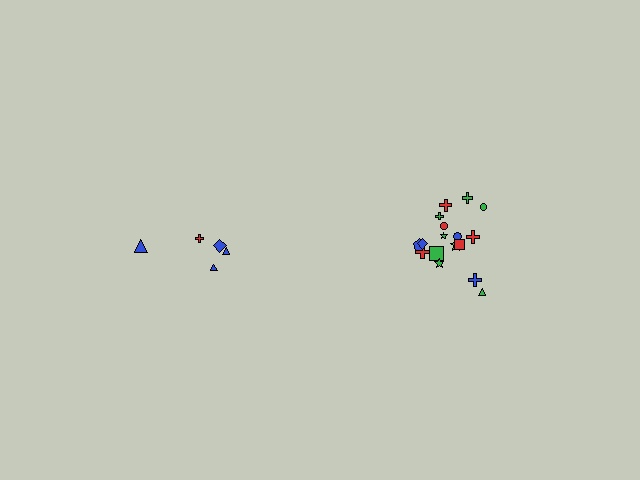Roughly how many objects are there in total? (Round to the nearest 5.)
Roughly 25 objects in total.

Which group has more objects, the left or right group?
The right group.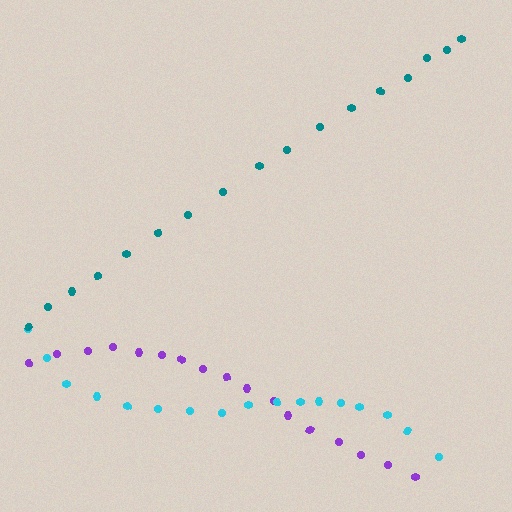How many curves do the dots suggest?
There are 3 distinct paths.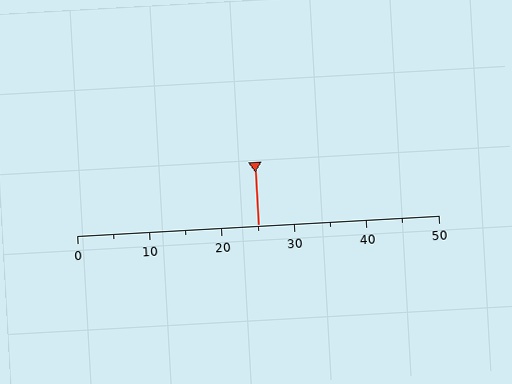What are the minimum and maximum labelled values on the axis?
The axis runs from 0 to 50.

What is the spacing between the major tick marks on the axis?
The major ticks are spaced 10 apart.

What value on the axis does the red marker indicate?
The marker indicates approximately 25.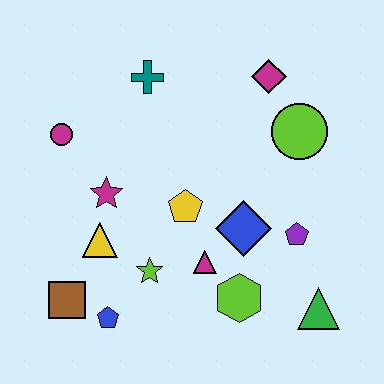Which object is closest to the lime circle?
The magenta diamond is closest to the lime circle.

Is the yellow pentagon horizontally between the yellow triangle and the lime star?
No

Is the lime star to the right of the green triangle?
No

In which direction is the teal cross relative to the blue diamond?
The teal cross is above the blue diamond.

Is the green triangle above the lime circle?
No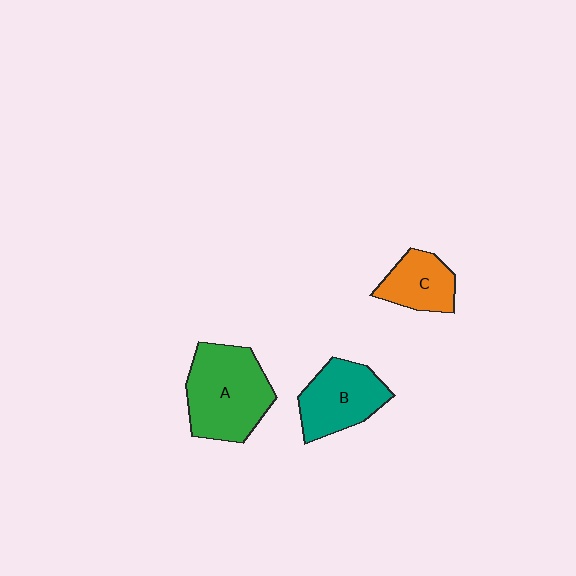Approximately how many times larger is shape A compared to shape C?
Approximately 1.9 times.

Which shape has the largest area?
Shape A (green).